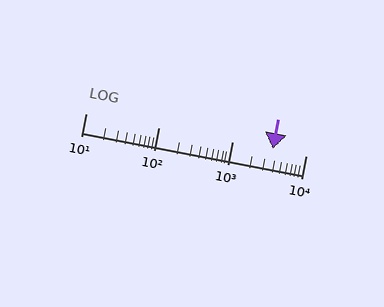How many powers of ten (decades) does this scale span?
The scale spans 3 decades, from 10 to 10000.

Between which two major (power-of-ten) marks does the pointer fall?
The pointer is between 1000 and 10000.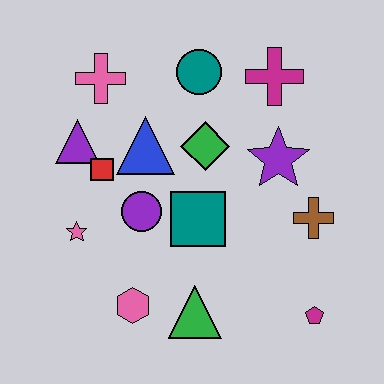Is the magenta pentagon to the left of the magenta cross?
No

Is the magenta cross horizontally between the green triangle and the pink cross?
No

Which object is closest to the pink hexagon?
The green triangle is closest to the pink hexagon.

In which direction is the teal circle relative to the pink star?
The teal circle is above the pink star.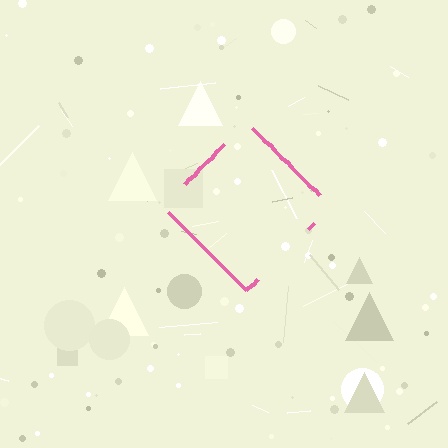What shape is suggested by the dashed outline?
The dashed outline suggests a diamond.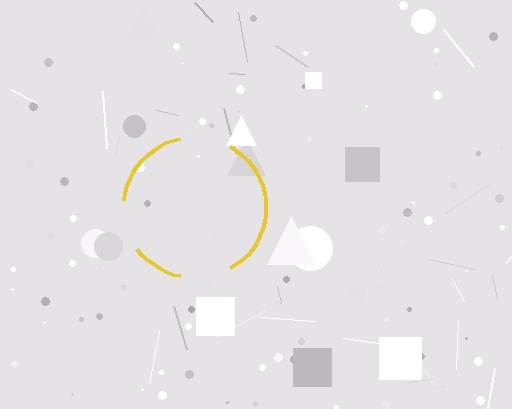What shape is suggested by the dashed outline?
The dashed outline suggests a circle.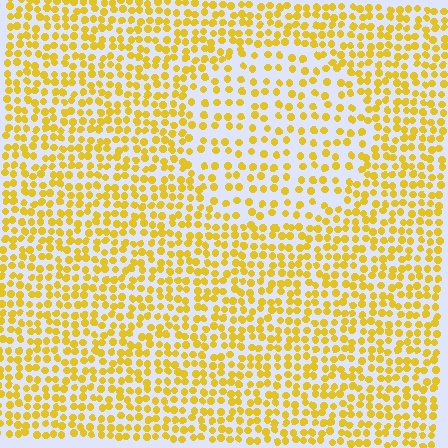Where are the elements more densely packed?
The elements are more densely packed outside the circle boundary.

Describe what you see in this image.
The image contains small yellow elements arranged at two different densities. A circle-shaped region is visible where the elements are less densely packed than the surrounding area.